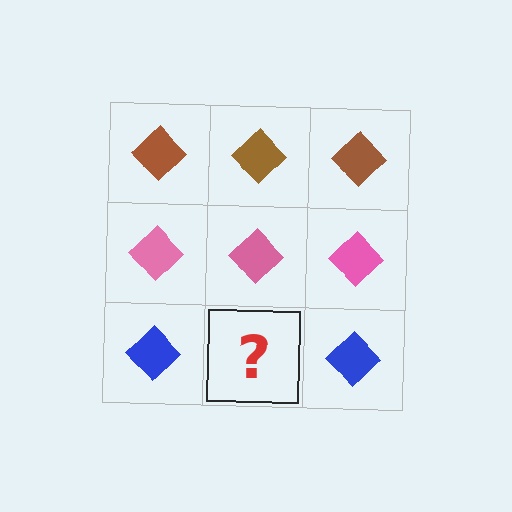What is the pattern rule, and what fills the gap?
The rule is that each row has a consistent color. The gap should be filled with a blue diamond.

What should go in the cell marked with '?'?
The missing cell should contain a blue diamond.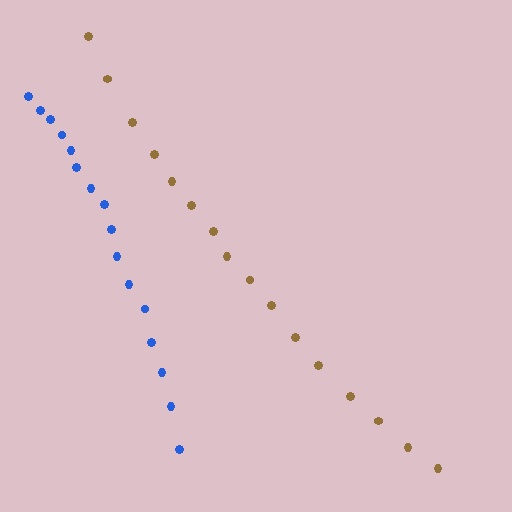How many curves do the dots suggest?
There are 2 distinct paths.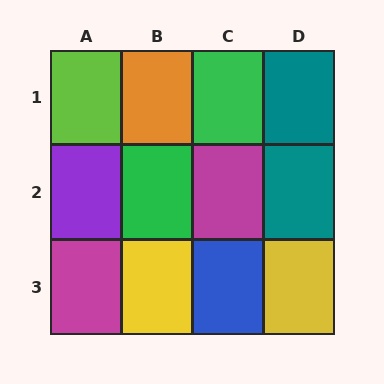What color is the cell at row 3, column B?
Yellow.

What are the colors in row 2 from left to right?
Purple, green, magenta, teal.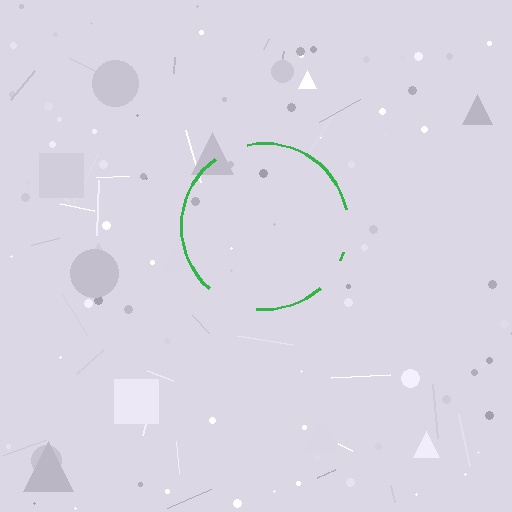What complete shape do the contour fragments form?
The contour fragments form a circle.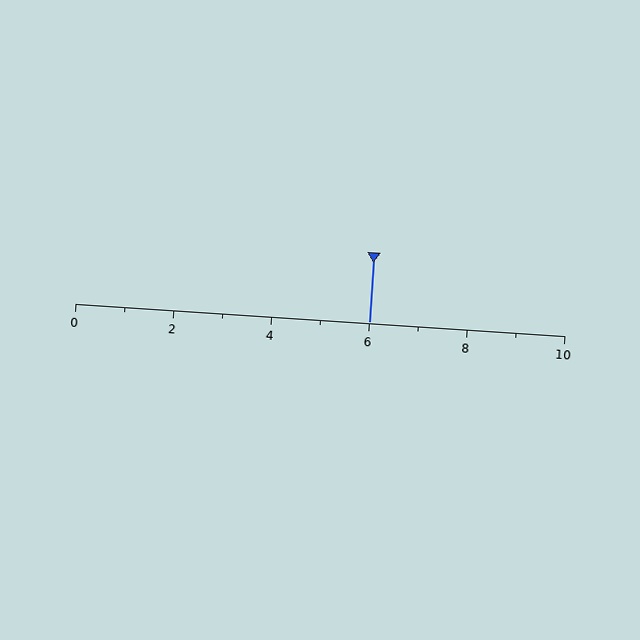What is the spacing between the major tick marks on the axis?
The major ticks are spaced 2 apart.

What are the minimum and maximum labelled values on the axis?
The axis runs from 0 to 10.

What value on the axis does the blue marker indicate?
The marker indicates approximately 6.